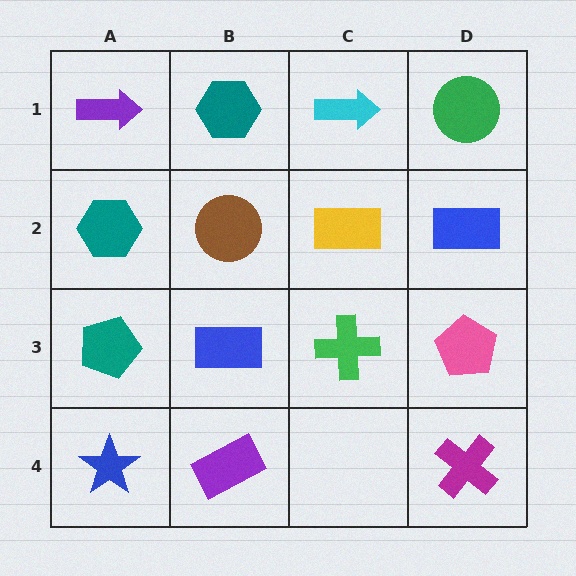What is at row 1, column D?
A green circle.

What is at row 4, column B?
A purple rectangle.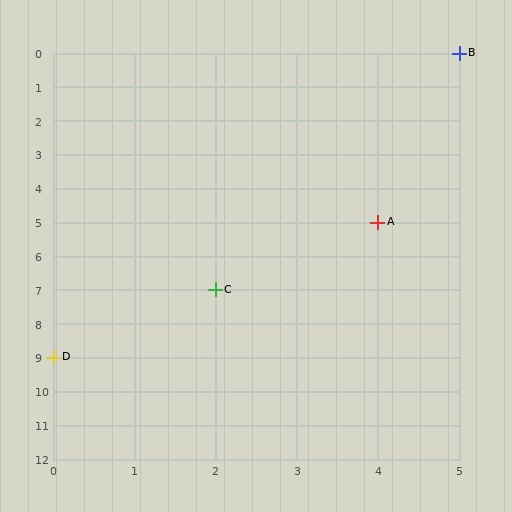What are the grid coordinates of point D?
Point D is at grid coordinates (0, 9).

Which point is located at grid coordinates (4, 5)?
Point A is at (4, 5).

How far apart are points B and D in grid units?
Points B and D are 5 columns and 9 rows apart (about 10.3 grid units diagonally).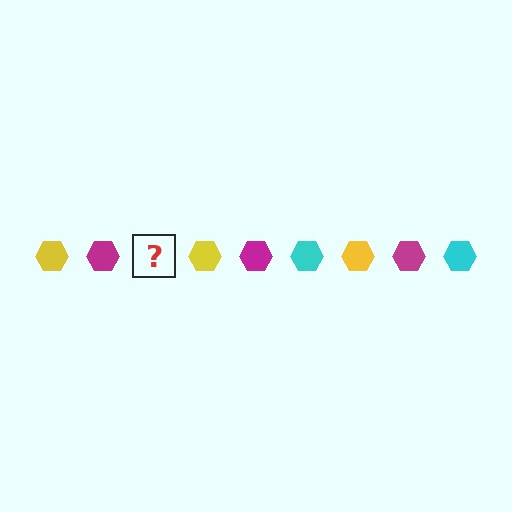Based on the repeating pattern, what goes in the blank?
The blank should be a cyan hexagon.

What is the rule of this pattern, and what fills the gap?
The rule is that the pattern cycles through yellow, magenta, cyan hexagons. The gap should be filled with a cyan hexagon.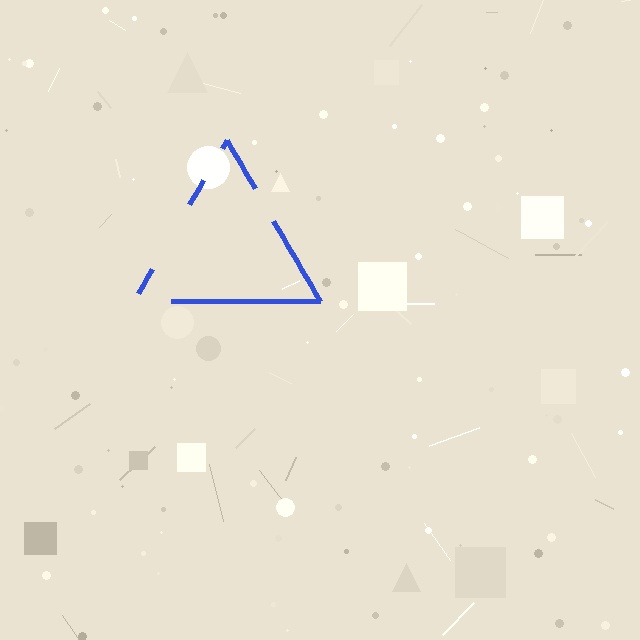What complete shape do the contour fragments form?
The contour fragments form a triangle.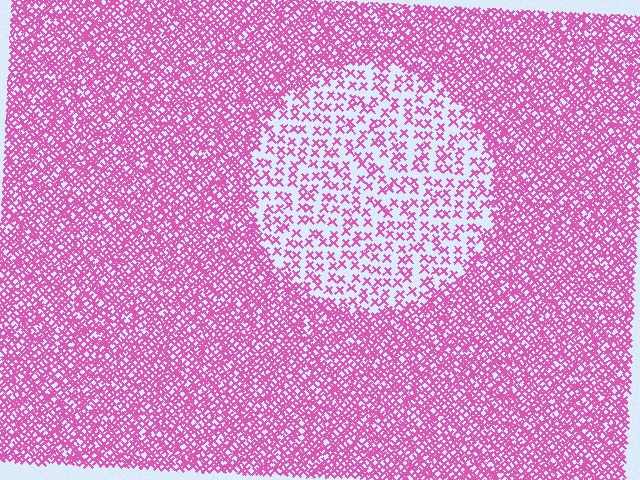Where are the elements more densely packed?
The elements are more densely packed outside the circle boundary.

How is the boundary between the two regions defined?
The boundary is defined by a change in element density (approximately 2.7x ratio). All elements are the same color, size, and shape.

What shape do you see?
I see a circle.